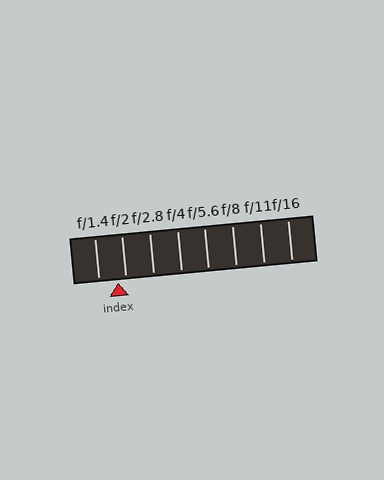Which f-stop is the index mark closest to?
The index mark is closest to f/2.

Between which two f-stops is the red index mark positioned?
The index mark is between f/1.4 and f/2.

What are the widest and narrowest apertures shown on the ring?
The widest aperture shown is f/1.4 and the narrowest is f/16.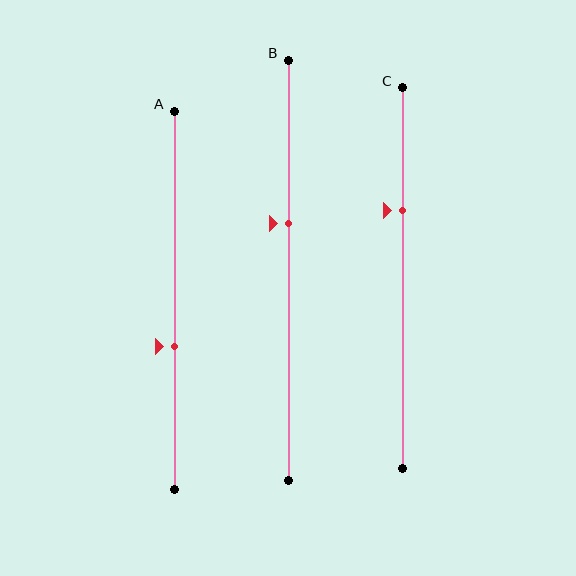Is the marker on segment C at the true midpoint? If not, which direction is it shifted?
No, the marker on segment C is shifted upward by about 18% of the segment length.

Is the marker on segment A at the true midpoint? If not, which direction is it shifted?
No, the marker on segment A is shifted downward by about 12% of the segment length.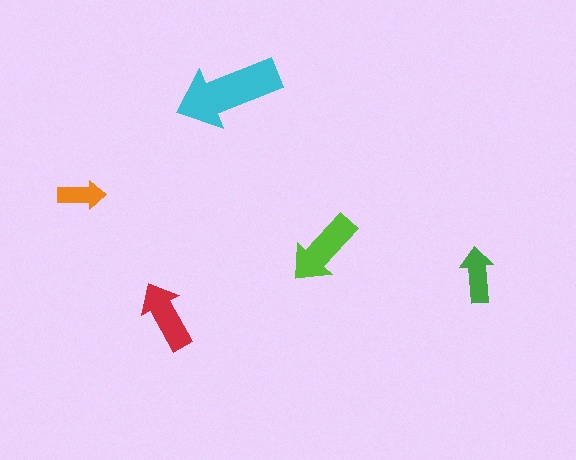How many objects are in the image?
There are 5 objects in the image.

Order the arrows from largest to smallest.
the cyan one, the lime one, the red one, the green one, the orange one.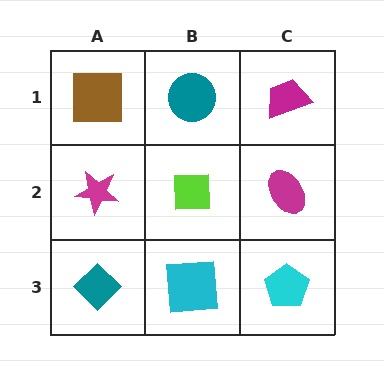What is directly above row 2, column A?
A brown square.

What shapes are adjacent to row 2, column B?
A teal circle (row 1, column B), a cyan square (row 3, column B), a magenta star (row 2, column A), a magenta ellipse (row 2, column C).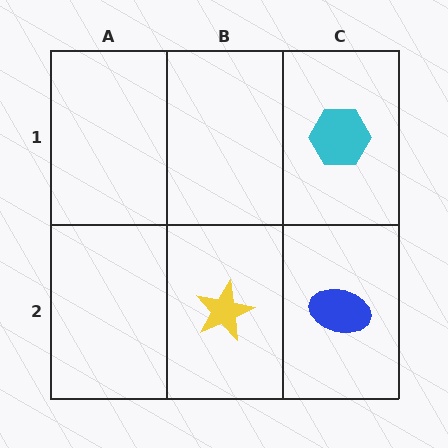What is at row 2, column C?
A blue ellipse.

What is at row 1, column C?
A cyan hexagon.